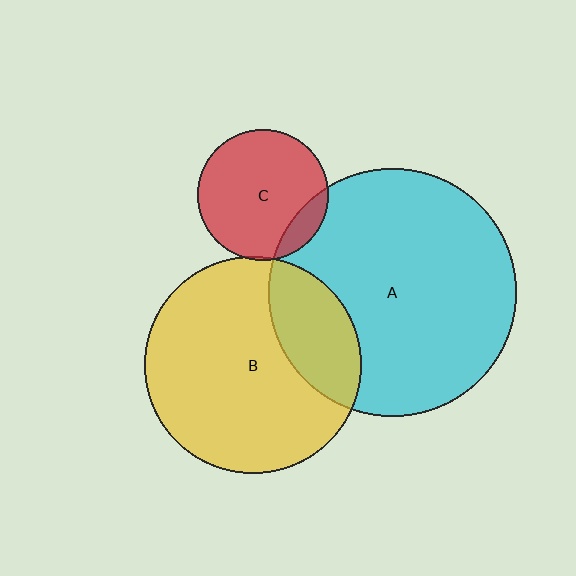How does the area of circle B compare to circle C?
Approximately 2.7 times.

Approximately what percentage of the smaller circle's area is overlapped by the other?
Approximately 5%.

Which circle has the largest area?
Circle A (cyan).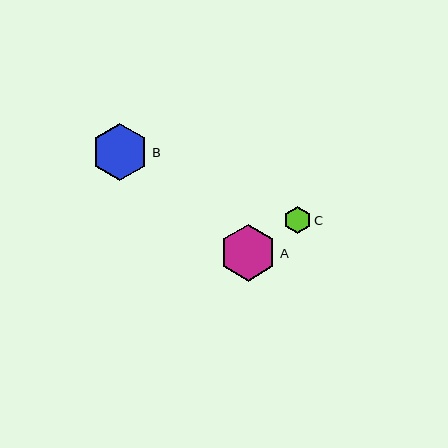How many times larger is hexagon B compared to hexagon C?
Hexagon B is approximately 2.1 times the size of hexagon C.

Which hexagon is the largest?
Hexagon B is the largest with a size of approximately 57 pixels.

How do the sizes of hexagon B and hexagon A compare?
Hexagon B and hexagon A are approximately the same size.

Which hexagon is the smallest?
Hexagon C is the smallest with a size of approximately 27 pixels.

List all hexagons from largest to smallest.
From largest to smallest: B, A, C.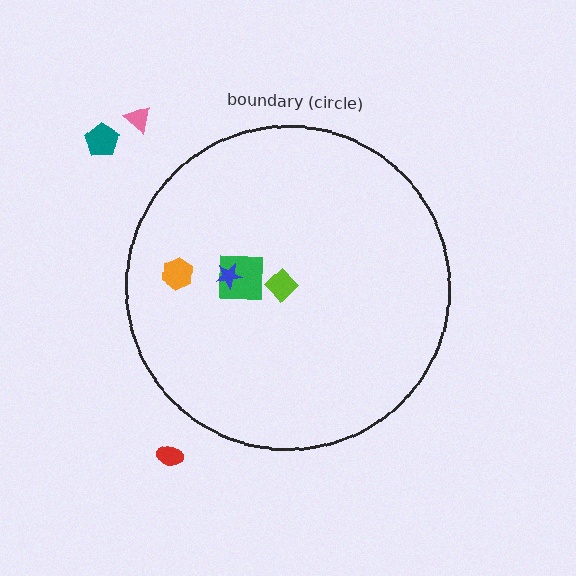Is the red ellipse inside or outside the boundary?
Outside.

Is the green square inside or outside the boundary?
Inside.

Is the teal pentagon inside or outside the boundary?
Outside.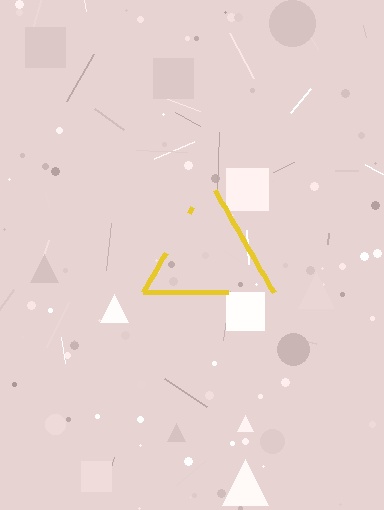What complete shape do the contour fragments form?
The contour fragments form a triangle.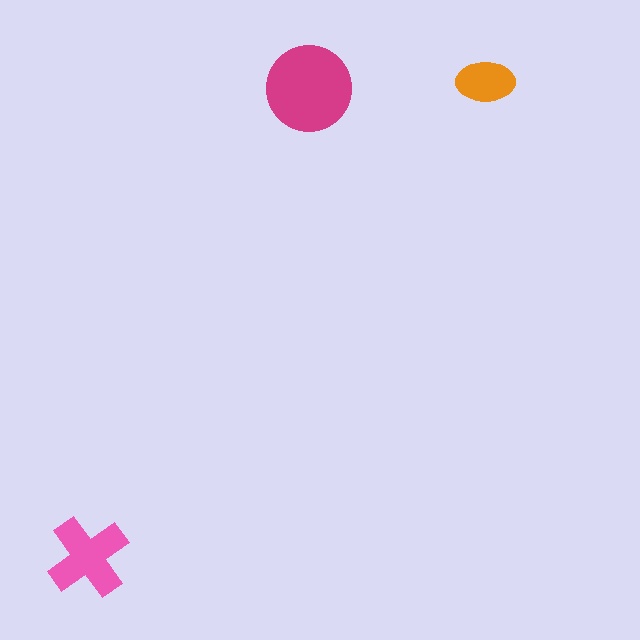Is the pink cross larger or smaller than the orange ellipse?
Larger.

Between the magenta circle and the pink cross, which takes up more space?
The magenta circle.